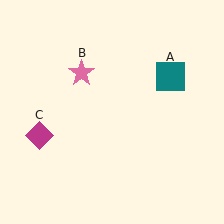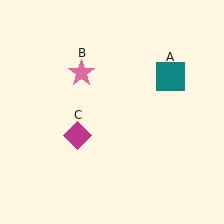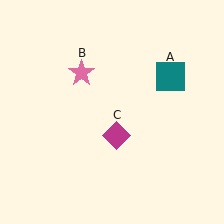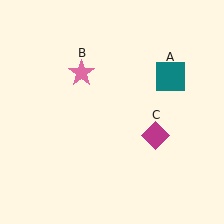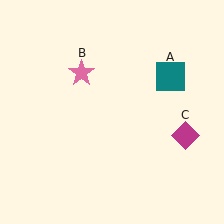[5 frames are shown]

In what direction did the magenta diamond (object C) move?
The magenta diamond (object C) moved right.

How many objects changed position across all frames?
1 object changed position: magenta diamond (object C).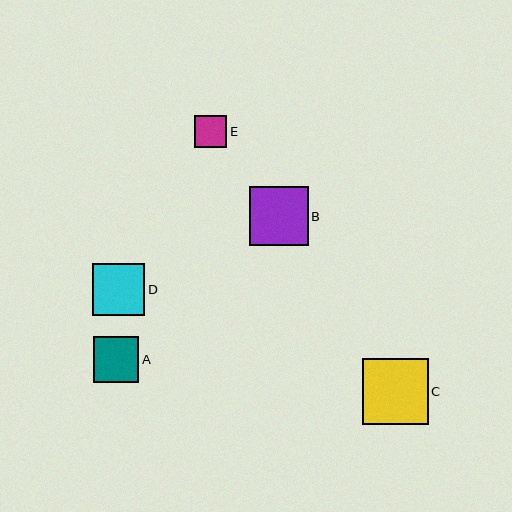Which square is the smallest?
Square E is the smallest with a size of approximately 32 pixels.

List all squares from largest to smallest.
From largest to smallest: C, B, D, A, E.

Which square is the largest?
Square C is the largest with a size of approximately 65 pixels.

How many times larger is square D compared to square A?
Square D is approximately 1.1 times the size of square A.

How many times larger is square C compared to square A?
Square C is approximately 1.4 times the size of square A.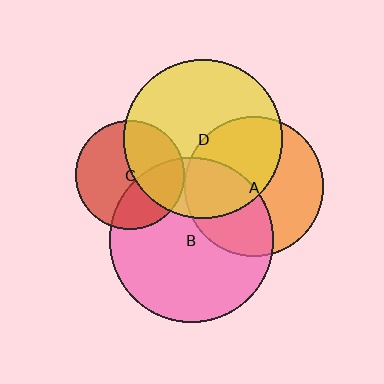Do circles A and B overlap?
Yes.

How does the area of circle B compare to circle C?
Approximately 2.3 times.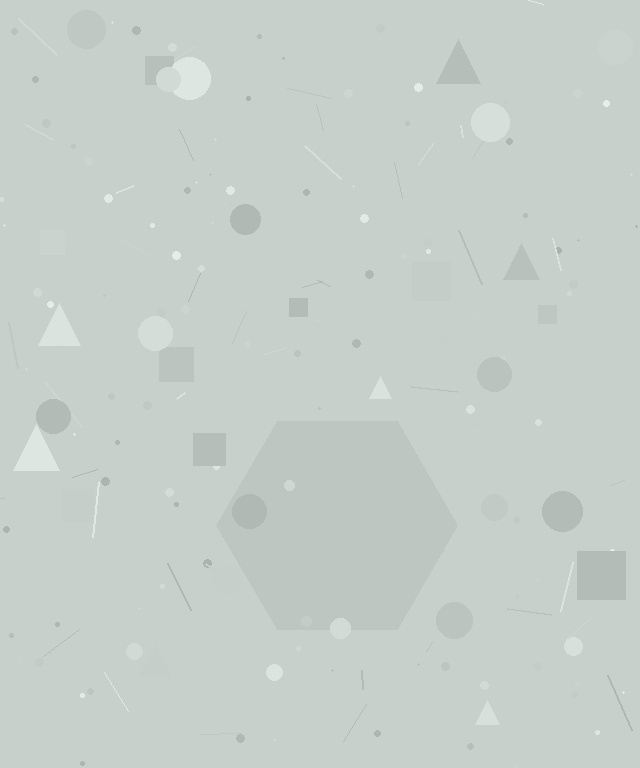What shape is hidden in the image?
A hexagon is hidden in the image.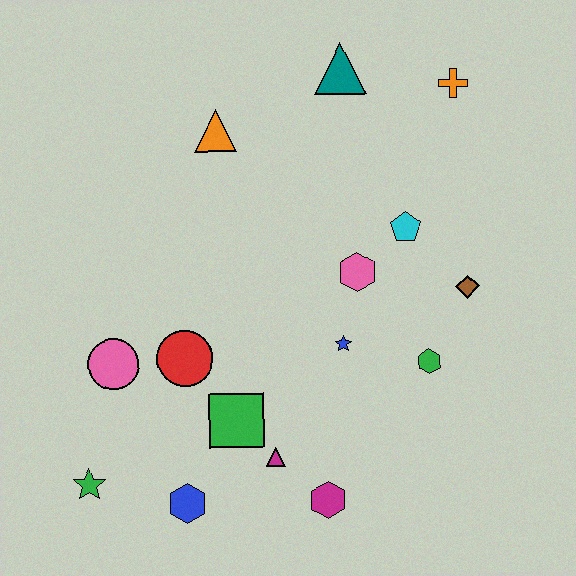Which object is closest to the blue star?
The pink hexagon is closest to the blue star.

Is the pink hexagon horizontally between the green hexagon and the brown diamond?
No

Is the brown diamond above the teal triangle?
No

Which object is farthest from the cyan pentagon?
The green star is farthest from the cyan pentagon.